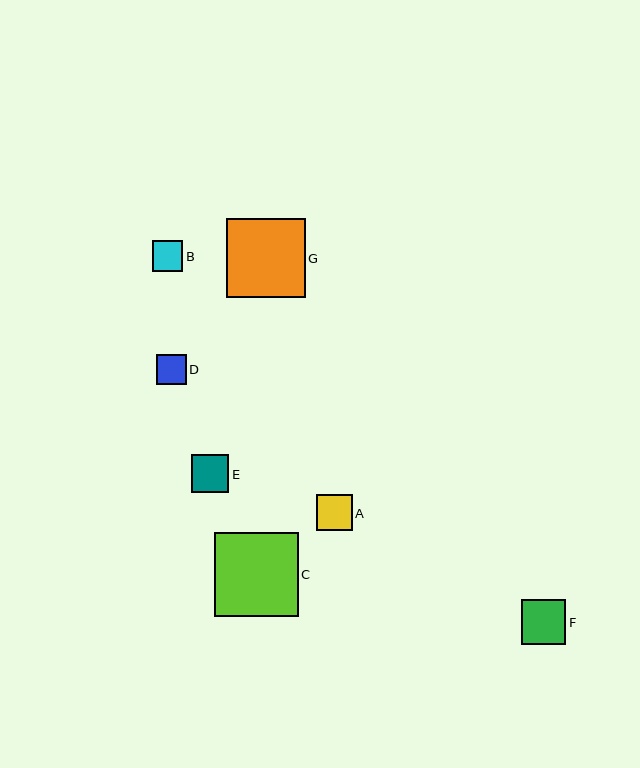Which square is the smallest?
Square D is the smallest with a size of approximately 30 pixels.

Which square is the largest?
Square C is the largest with a size of approximately 84 pixels.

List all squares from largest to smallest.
From largest to smallest: C, G, F, E, A, B, D.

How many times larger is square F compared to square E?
Square F is approximately 1.2 times the size of square E.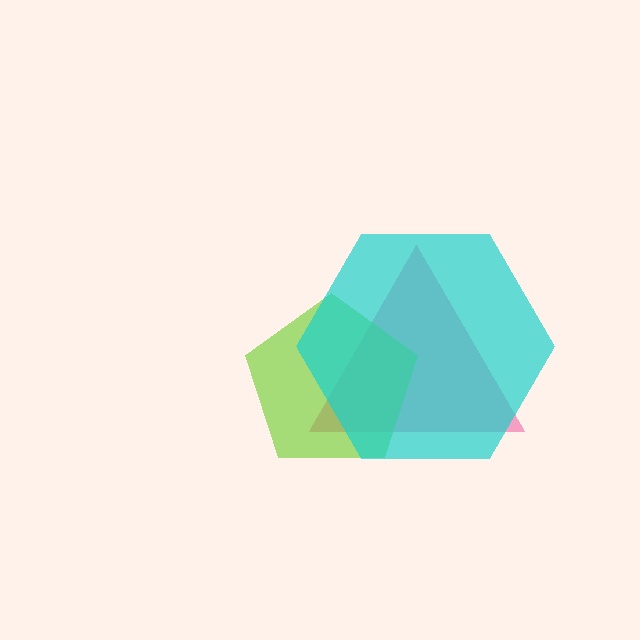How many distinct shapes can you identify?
There are 3 distinct shapes: a pink triangle, a lime pentagon, a cyan hexagon.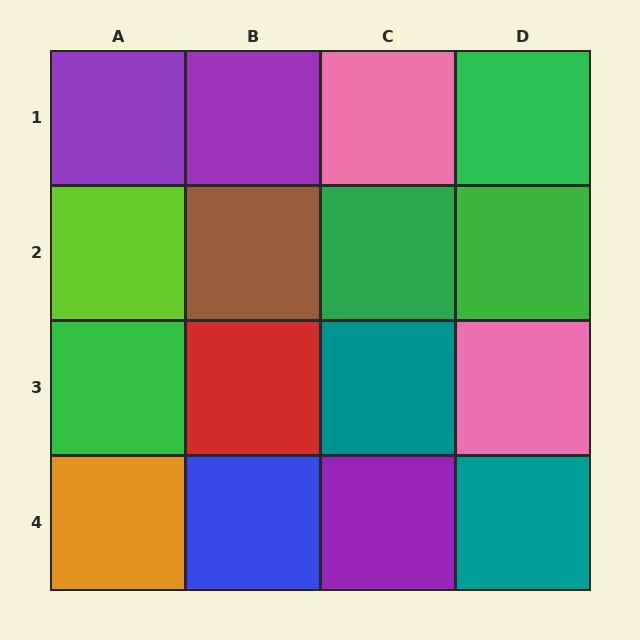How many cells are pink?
2 cells are pink.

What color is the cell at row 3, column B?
Red.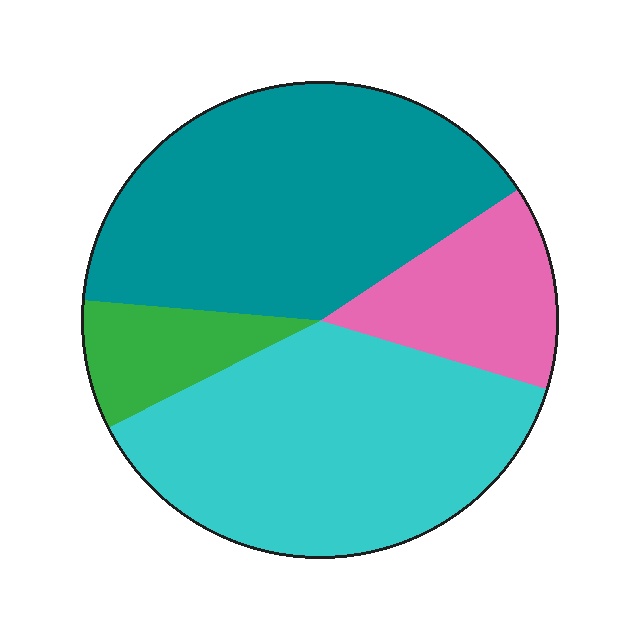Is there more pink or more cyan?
Cyan.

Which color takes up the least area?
Green, at roughly 10%.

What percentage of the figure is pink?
Pink takes up less than a sixth of the figure.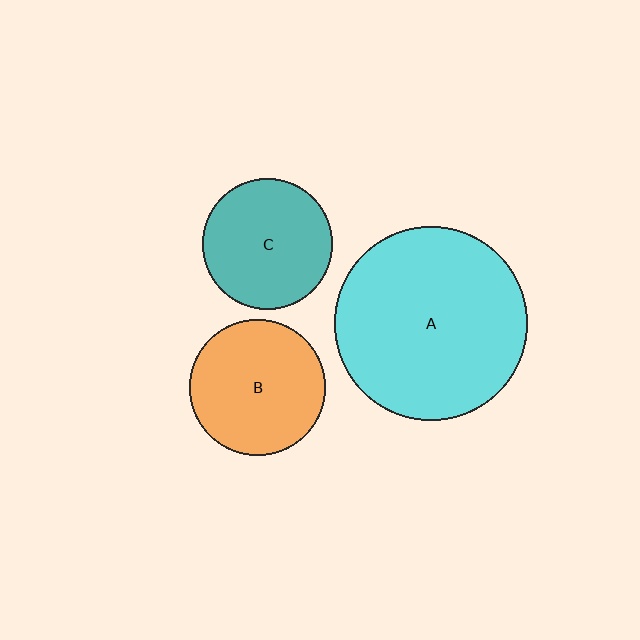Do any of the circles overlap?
No, none of the circles overlap.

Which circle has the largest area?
Circle A (cyan).